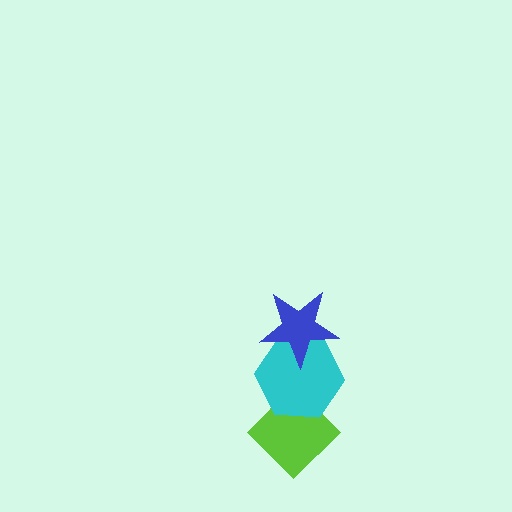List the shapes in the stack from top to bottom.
From top to bottom: the blue star, the cyan hexagon, the lime diamond.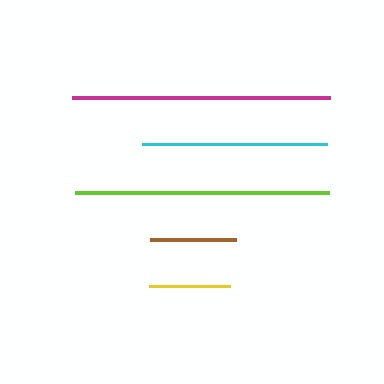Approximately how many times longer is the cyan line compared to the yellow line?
The cyan line is approximately 2.3 times the length of the yellow line.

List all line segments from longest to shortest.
From longest to shortest: magenta, lime, cyan, brown, yellow.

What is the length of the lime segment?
The lime segment is approximately 253 pixels long.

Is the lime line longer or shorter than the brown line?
The lime line is longer than the brown line.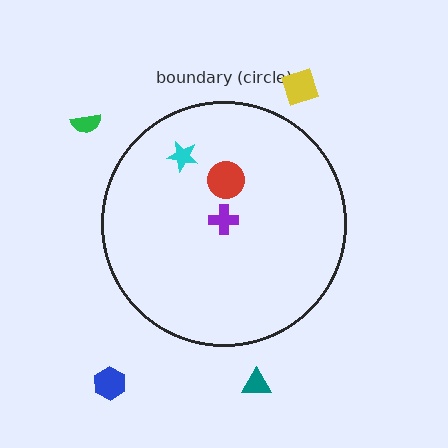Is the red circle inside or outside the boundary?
Inside.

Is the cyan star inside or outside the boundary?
Inside.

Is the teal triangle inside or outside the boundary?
Outside.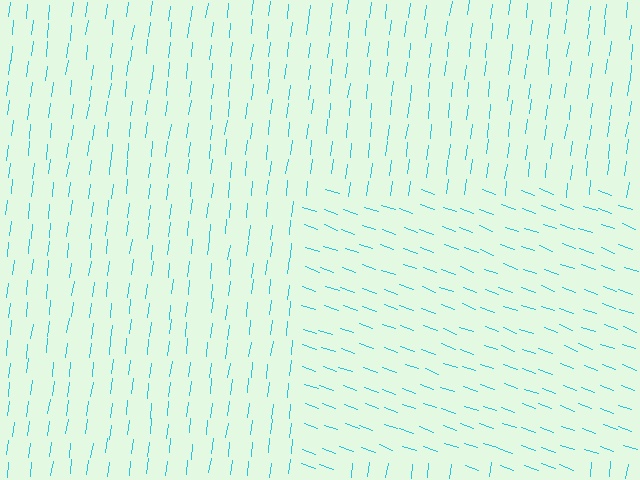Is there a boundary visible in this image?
Yes, there is a texture boundary formed by a change in line orientation.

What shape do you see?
I see a rectangle.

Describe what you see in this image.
The image is filled with small cyan line segments. A rectangle region in the image has lines oriented differently from the surrounding lines, creating a visible texture boundary.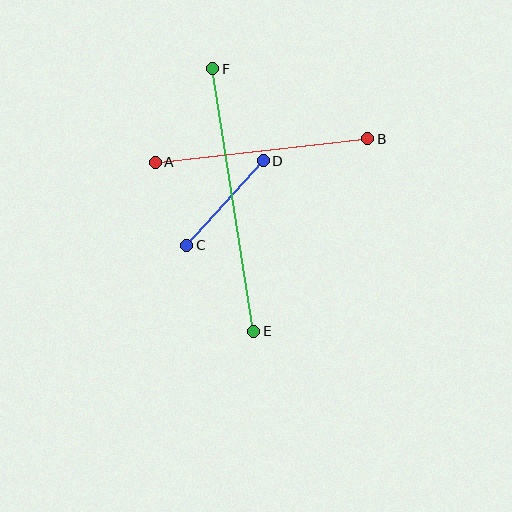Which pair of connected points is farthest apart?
Points E and F are farthest apart.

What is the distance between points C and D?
The distance is approximately 114 pixels.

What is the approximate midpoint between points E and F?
The midpoint is at approximately (233, 200) pixels.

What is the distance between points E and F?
The distance is approximately 266 pixels.